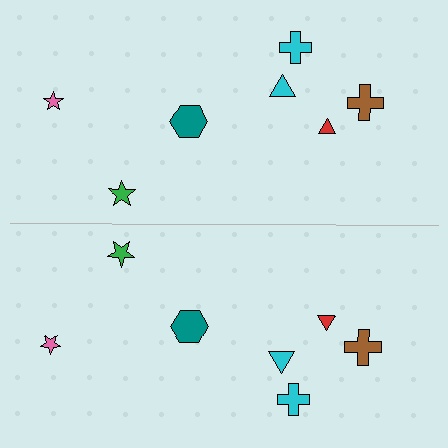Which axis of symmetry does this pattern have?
The pattern has a horizontal axis of symmetry running through the center of the image.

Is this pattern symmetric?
Yes, this pattern has bilateral (reflection) symmetry.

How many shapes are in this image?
There are 14 shapes in this image.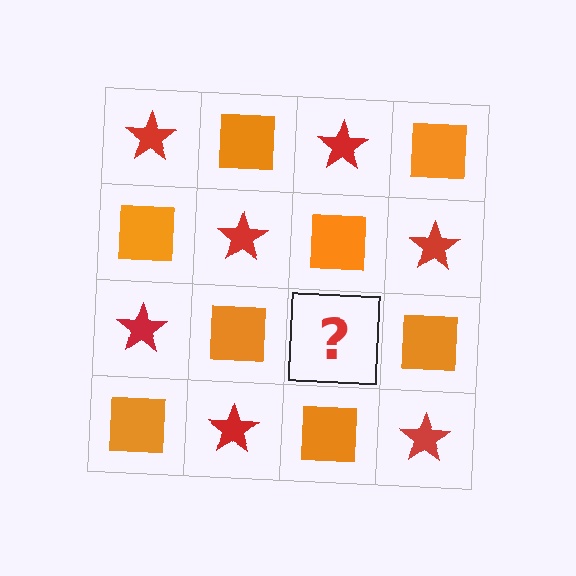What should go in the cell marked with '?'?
The missing cell should contain a red star.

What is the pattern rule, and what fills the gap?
The rule is that it alternates red star and orange square in a checkerboard pattern. The gap should be filled with a red star.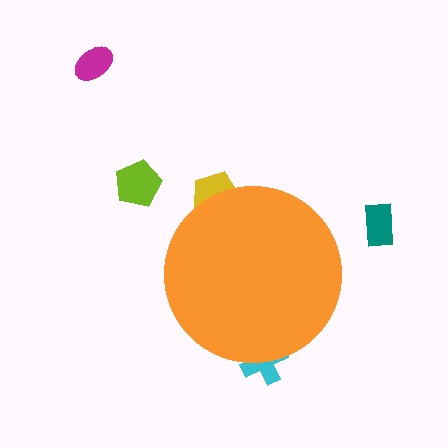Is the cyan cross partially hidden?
Yes, the cyan cross is partially hidden behind the orange circle.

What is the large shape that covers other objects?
An orange circle.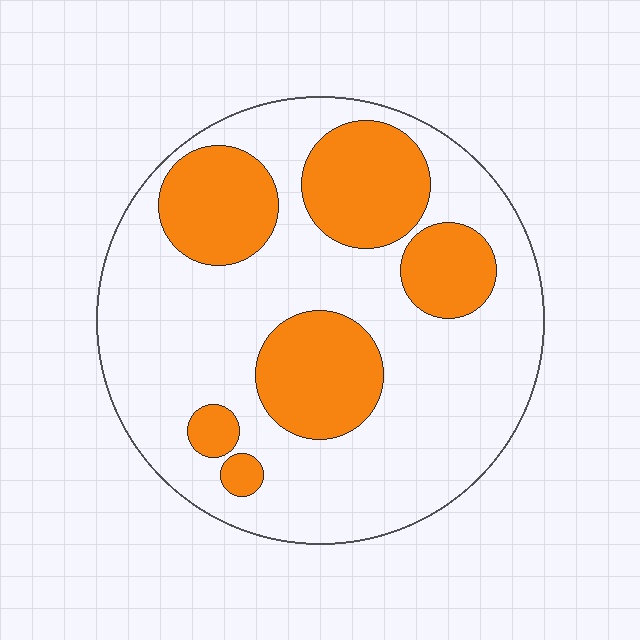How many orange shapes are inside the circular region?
6.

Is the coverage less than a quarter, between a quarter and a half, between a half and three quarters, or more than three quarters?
Between a quarter and a half.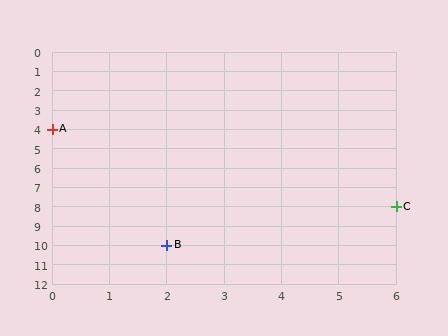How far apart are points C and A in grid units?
Points C and A are 6 columns and 4 rows apart (about 7.2 grid units diagonally).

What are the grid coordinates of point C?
Point C is at grid coordinates (6, 8).